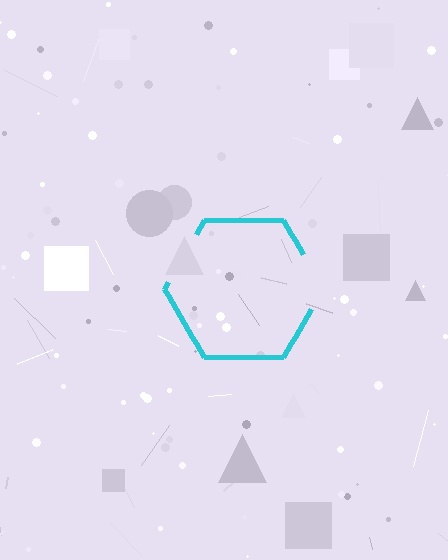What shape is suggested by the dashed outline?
The dashed outline suggests a hexagon.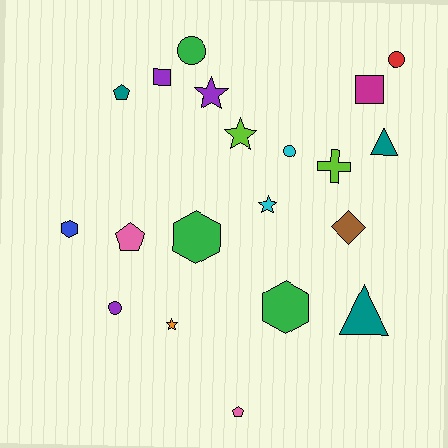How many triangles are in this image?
There are 2 triangles.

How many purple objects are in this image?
There are 3 purple objects.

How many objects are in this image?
There are 20 objects.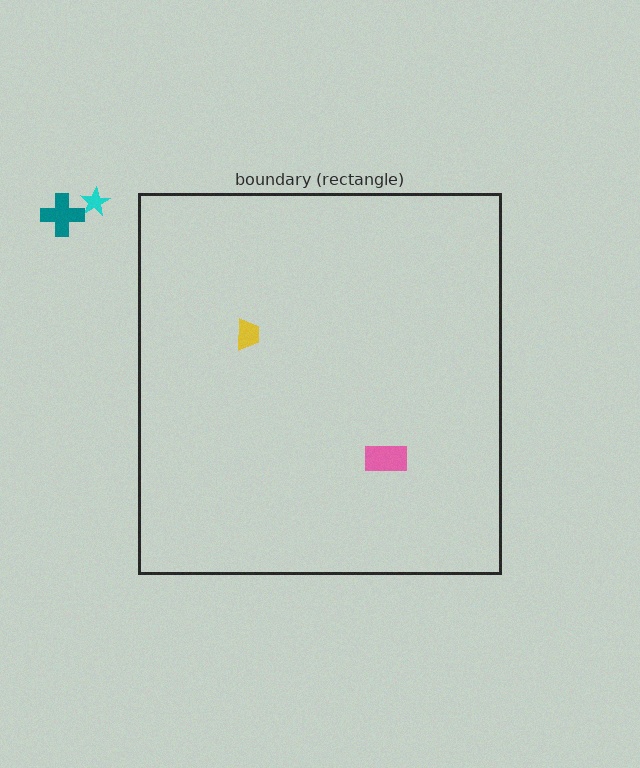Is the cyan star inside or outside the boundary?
Outside.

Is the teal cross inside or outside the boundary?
Outside.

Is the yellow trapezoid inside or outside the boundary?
Inside.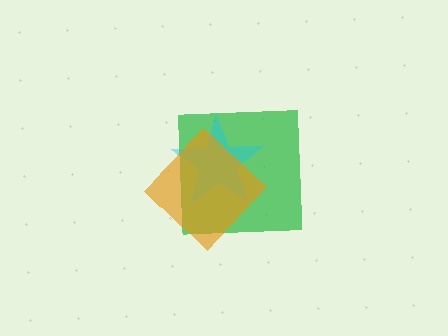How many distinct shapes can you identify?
There are 3 distinct shapes: a green square, a cyan star, an orange diamond.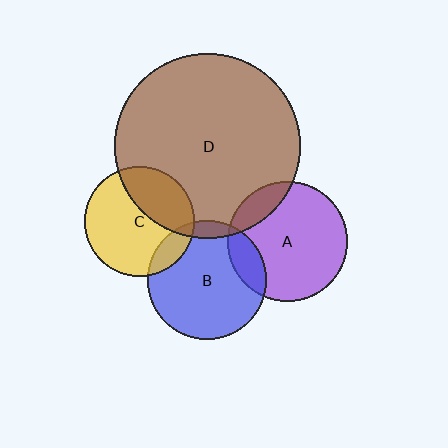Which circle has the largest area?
Circle D (brown).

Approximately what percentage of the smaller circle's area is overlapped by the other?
Approximately 35%.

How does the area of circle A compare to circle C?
Approximately 1.2 times.